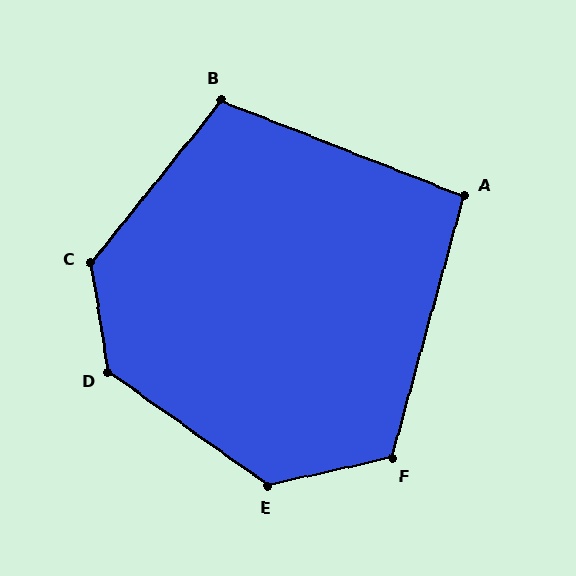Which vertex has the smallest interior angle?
A, at approximately 96 degrees.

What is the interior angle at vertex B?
Approximately 107 degrees (obtuse).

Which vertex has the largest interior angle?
D, at approximately 134 degrees.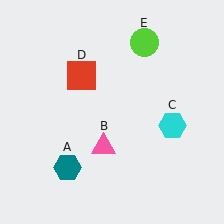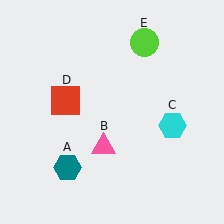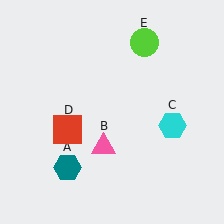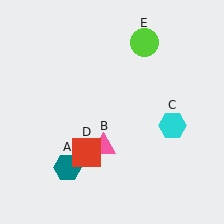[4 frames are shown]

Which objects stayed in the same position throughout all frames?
Teal hexagon (object A) and pink triangle (object B) and cyan hexagon (object C) and lime circle (object E) remained stationary.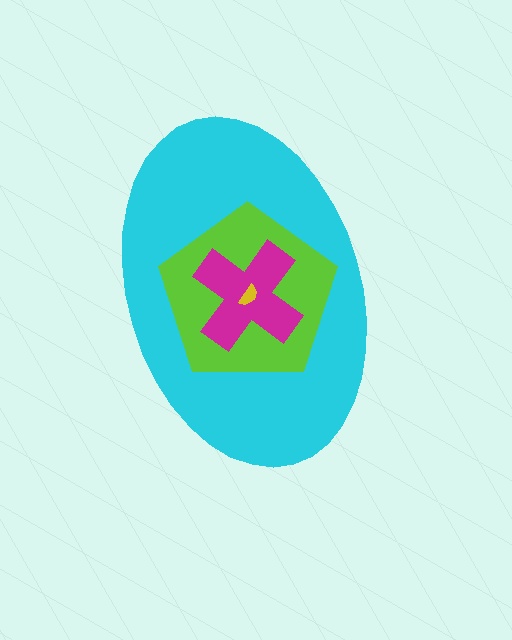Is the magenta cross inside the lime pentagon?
Yes.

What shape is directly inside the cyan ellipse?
The lime pentagon.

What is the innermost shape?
The yellow semicircle.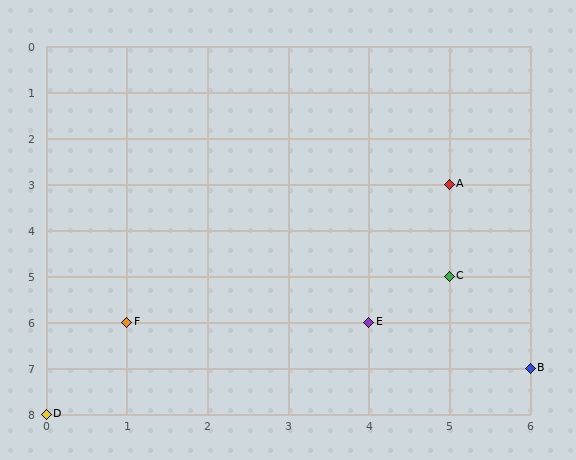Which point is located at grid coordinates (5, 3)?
Point A is at (5, 3).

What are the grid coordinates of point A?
Point A is at grid coordinates (5, 3).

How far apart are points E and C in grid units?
Points E and C are 1 column and 1 row apart (about 1.4 grid units diagonally).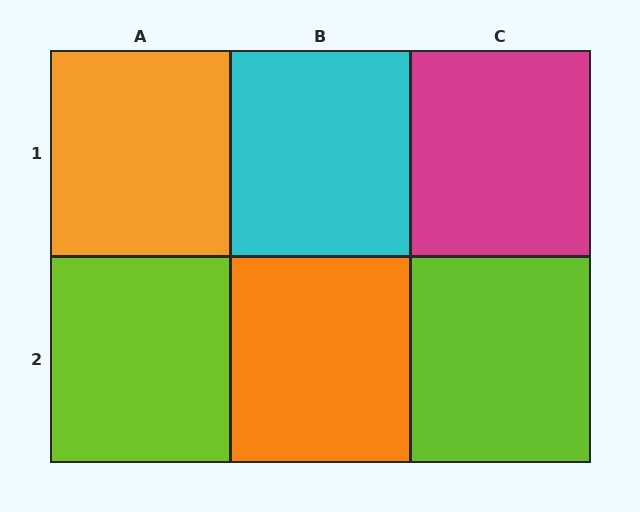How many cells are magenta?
1 cell is magenta.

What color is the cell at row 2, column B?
Orange.